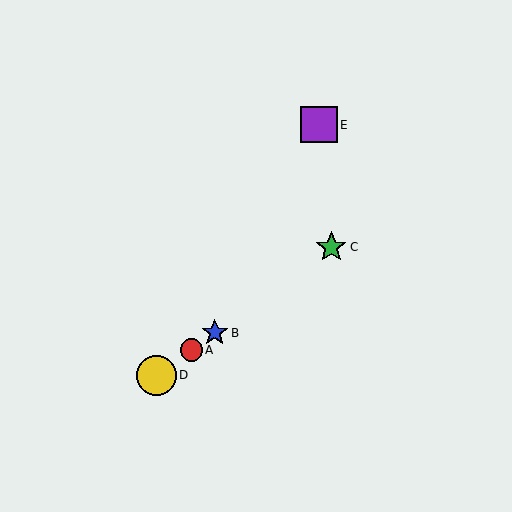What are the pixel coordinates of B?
Object B is at (215, 333).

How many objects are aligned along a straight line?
4 objects (A, B, C, D) are aligned along a straight line.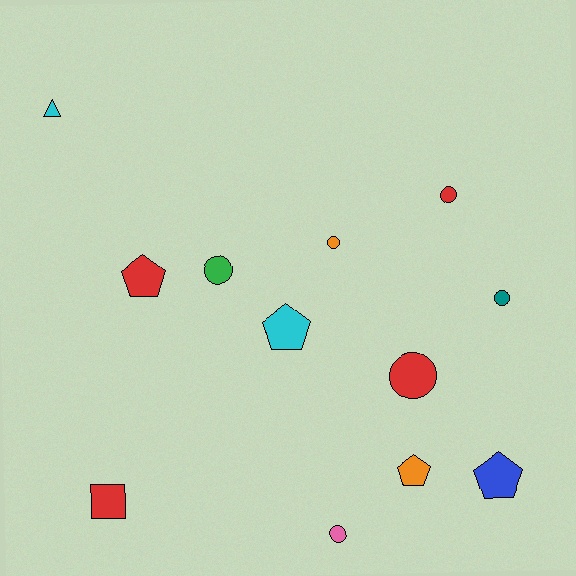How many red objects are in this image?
There are 4 red objects.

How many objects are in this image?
There are 12 objects.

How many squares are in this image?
There is 1 square.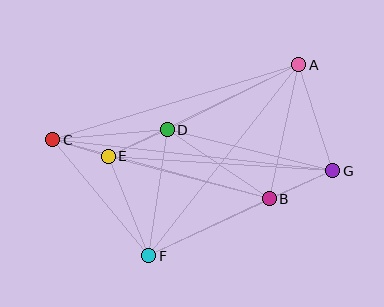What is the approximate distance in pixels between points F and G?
The distance between F and G is approximately 203 pixels.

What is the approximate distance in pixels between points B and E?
The distance between B and E is approximately 167 pixels.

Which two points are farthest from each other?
Points C and G are farthest from each other.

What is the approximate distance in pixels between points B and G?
The distance between B and G is approximately 69 pixels.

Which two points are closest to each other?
Points C and E are closest to each other.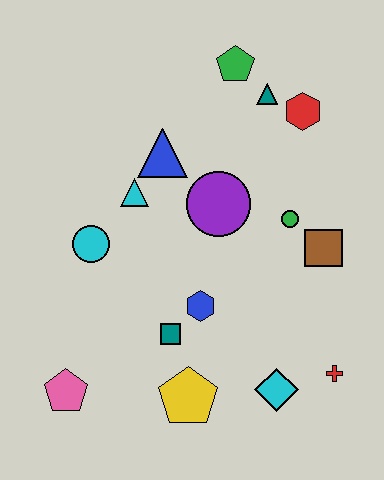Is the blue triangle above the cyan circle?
Yes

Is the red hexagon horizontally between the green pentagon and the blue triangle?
No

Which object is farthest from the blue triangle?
The red cross is farthest from the blue triangle.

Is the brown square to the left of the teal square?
No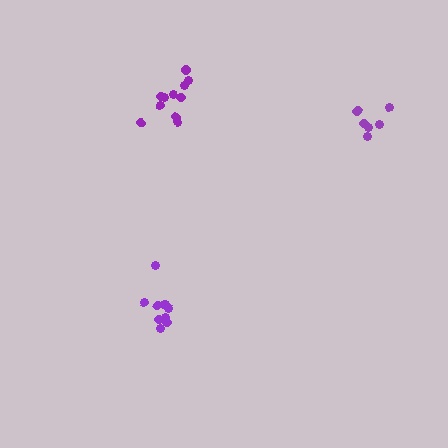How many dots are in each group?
Group 1: 11 dots, Group 2: 6 dots, Group 3: 10 dots (27 total).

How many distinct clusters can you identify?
There are 3 distinct clusters.